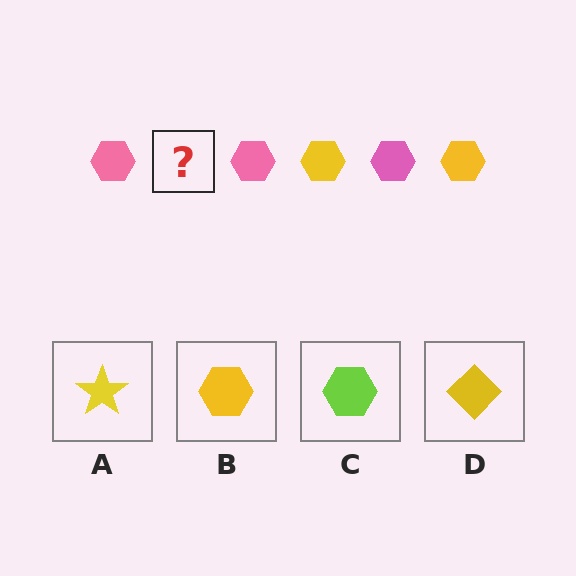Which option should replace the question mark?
Option B.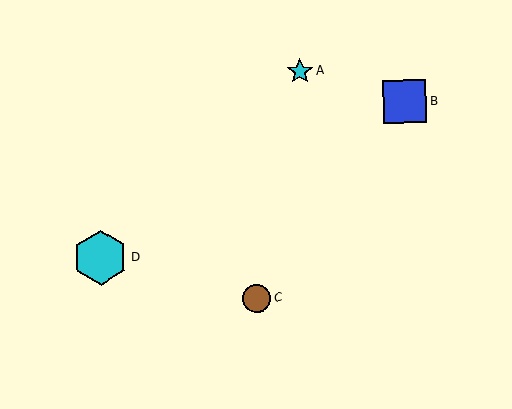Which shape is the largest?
The cyan hexagon (labeled D) is the largest.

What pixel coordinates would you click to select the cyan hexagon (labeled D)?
Click at (100, 258) to select the cyan hexagon D.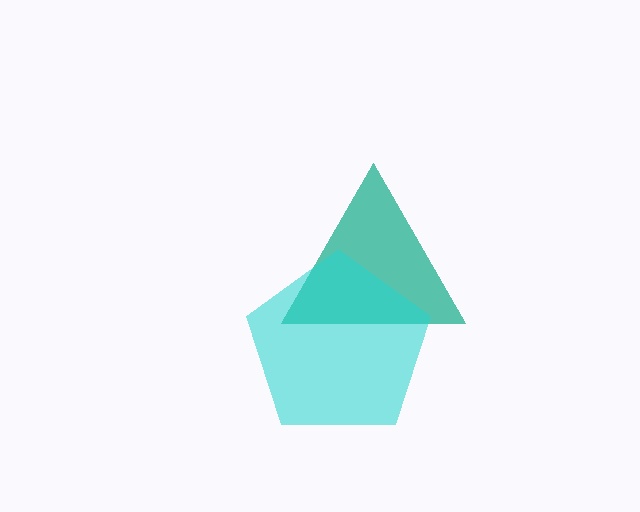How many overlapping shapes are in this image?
There are 2 overlapping shapes in the image.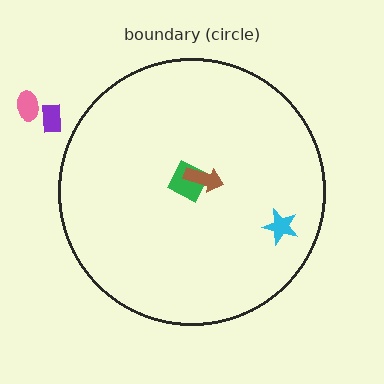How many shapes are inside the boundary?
3 inside, 2 outside.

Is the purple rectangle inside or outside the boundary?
Outside.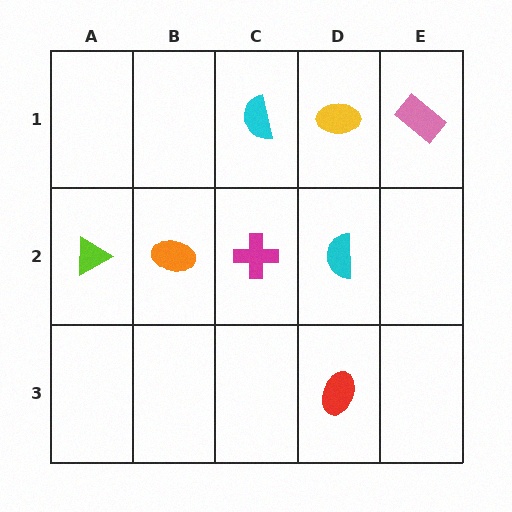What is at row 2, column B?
An orange ellipse.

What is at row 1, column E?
A pink rectangle.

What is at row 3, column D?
A red ellipse.